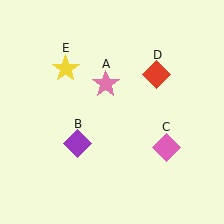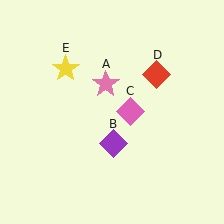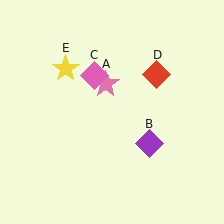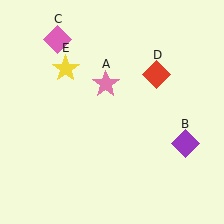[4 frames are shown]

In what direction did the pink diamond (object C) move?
The pink diamond (object C) moved up and to the left.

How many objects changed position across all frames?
2 objects changed position: purple diamond (object B), pink diamond (object C).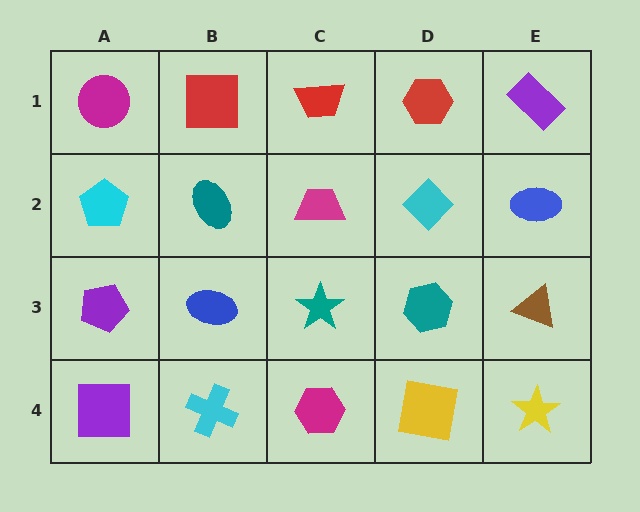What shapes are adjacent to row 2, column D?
A red hexagon (row 1, column D), a teal hexagon (row 3, column D), a magenta trapezoid (row 2, column C), a blue ellipse (row 2, column E).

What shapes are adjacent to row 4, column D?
A teal hexagon (row 3, column D), a magenta hexagon (row 4, column C), a yellow star (row 4, column E).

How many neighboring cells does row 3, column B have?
4.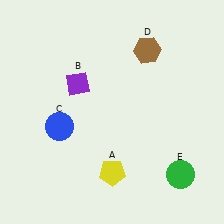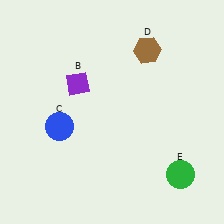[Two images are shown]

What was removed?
The yellow pentagon (A) was removed in Image 2.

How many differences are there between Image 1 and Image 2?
There is 1 difference between the two images.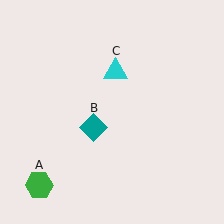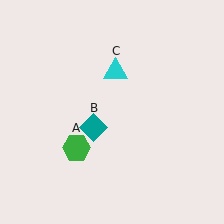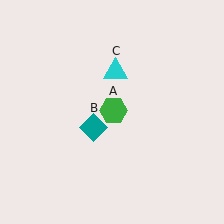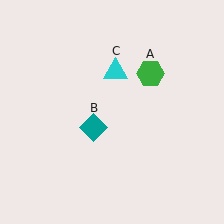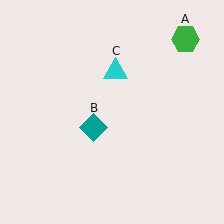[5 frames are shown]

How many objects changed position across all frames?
1 object changed position: green hexagon (object A).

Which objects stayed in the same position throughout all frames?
Teal diamond (object B) and cyan triangle (object C) remained stationary.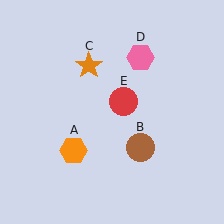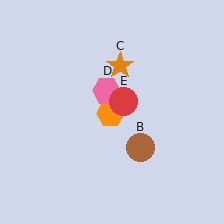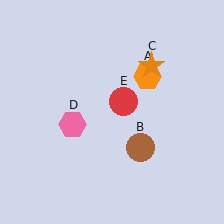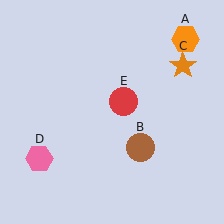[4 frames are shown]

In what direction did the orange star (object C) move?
The orange star (object C) moved right.